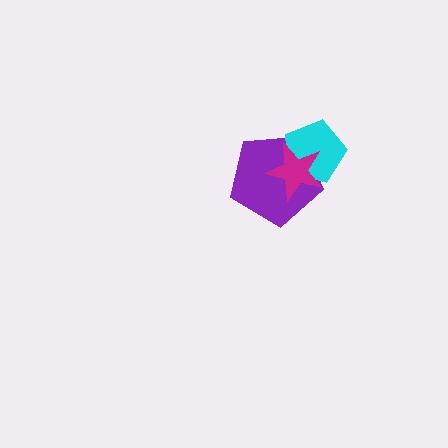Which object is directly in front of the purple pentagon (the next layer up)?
The cyan pentagon is directly in front of the purple pentagon.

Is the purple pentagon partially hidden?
Yes, it is partially covered by another shape.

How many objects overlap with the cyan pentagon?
2 objects overlap with the cyan pentagon.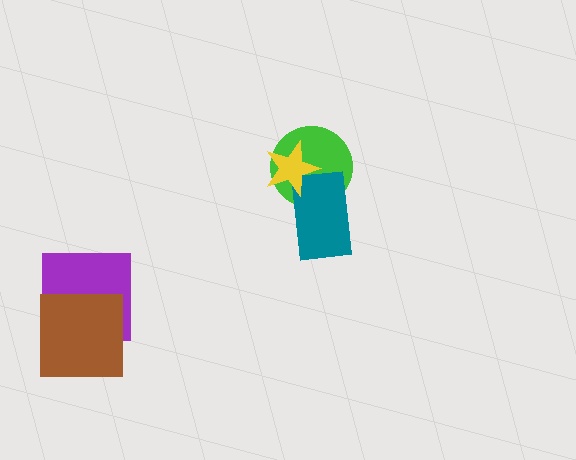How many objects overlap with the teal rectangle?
2 objects overlap with the teal rectangle.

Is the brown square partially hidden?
No, no other shape covers it.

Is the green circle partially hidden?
Yes, it is partially covered by another shape.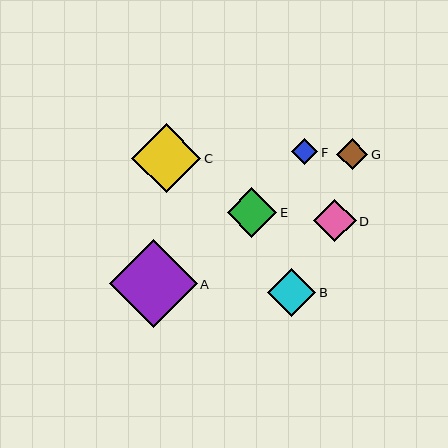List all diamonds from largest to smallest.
From largest to smallest: A, C, E, B, D, G, F.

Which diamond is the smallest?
Diamond F is the smallest with a size of approximately 27 pixels.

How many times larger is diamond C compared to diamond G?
Diamond C is approximately 2.2 times the size of diamond G.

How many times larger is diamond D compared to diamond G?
Diamond D is approximately 1.4 times the size of diamond G.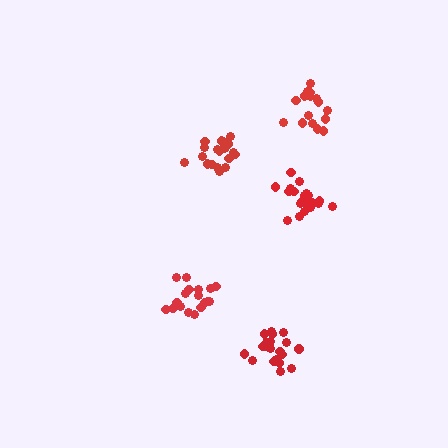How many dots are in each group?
Group 1: 20 dots, Group 2: 16 dots, Group 3: 20 dots, Group 4: 18 dots, Group 5: 20 dots (94 total).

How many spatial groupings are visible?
There are 5 spatial groupings.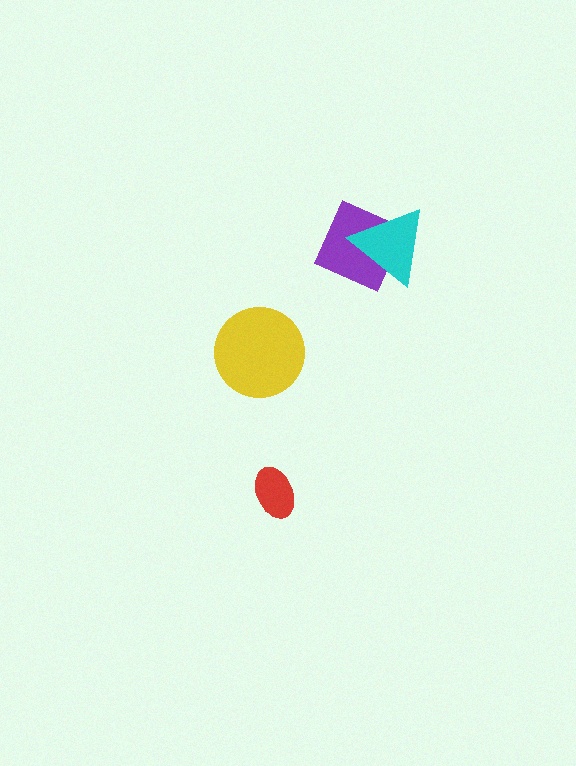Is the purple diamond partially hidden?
Yes, it is partially covered by another shape.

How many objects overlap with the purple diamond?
1 object overlaps with the purple diamond.